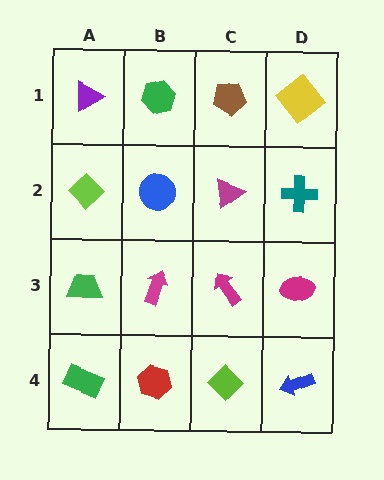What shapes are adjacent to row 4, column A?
A green trapezoid (row 3, column A), a red hexagon (row 4, column B).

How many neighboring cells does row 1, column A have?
2.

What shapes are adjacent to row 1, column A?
A lime diamond (row 2, column A), a green hexagon (row 1, column B).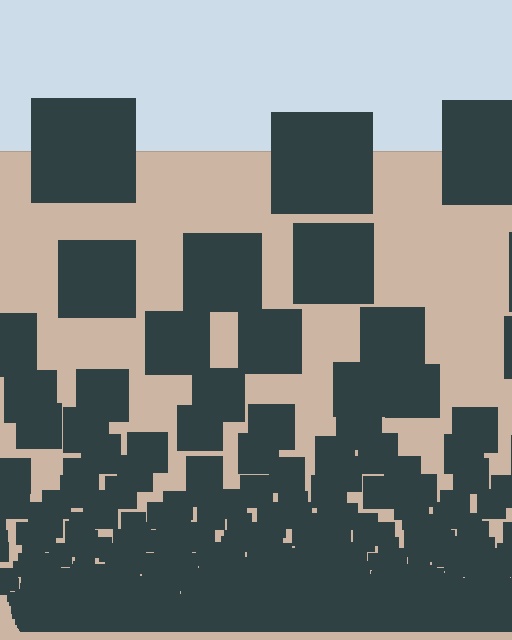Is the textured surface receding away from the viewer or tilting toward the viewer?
The surface appears to tilt toward the viewer. Texture elements get larger and sparser toward the top.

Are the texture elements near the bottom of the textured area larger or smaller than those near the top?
Smaller. The gradient is inverted — elements near the bottom are smaller and denser.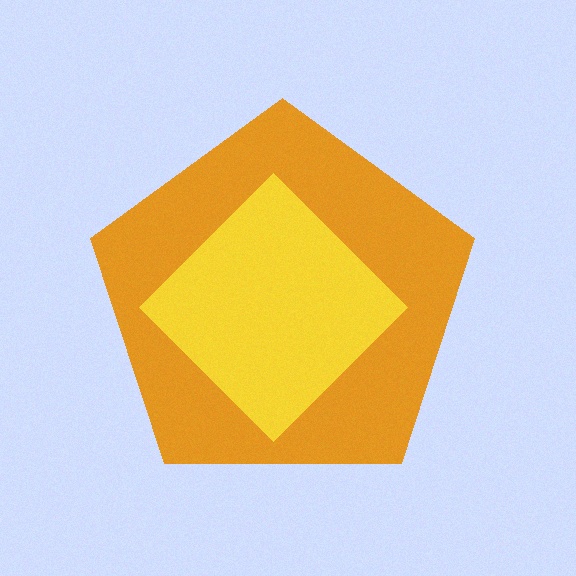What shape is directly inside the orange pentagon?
The yellow diamond.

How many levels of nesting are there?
2.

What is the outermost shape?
The orange pentagon.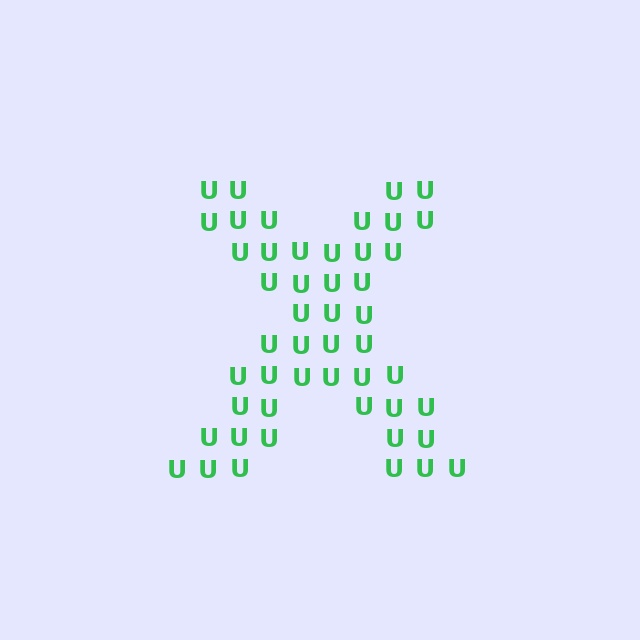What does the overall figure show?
The overall figure shows the letter X.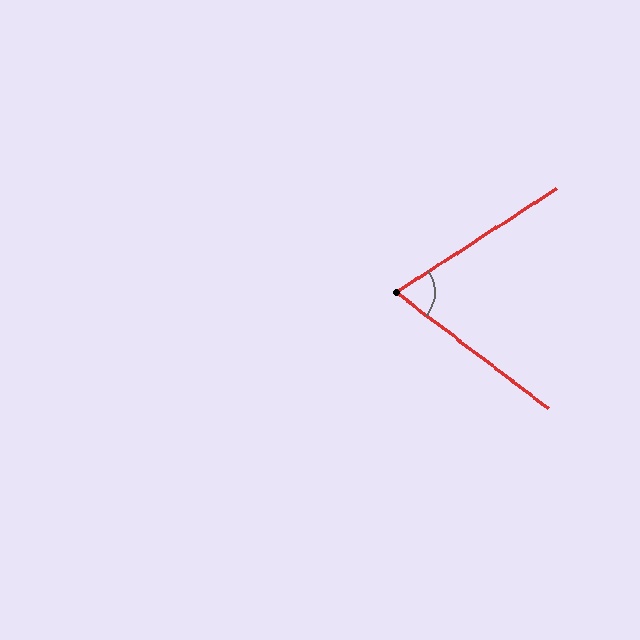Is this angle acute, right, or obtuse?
It is acute.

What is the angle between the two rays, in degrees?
Approximately 70 degrees.